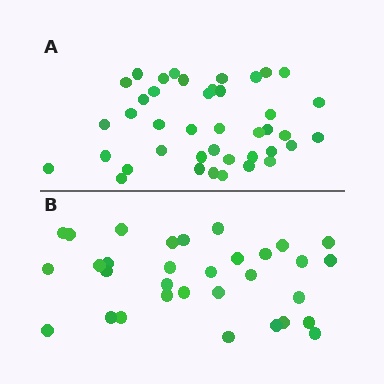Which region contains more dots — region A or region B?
Region A (the top region) has more dots.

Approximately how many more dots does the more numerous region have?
Region A has roughly 8 or so more dots than region B.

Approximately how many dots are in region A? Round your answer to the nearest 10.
About 40 dots. (The exact count is 41, which rounds to 40.)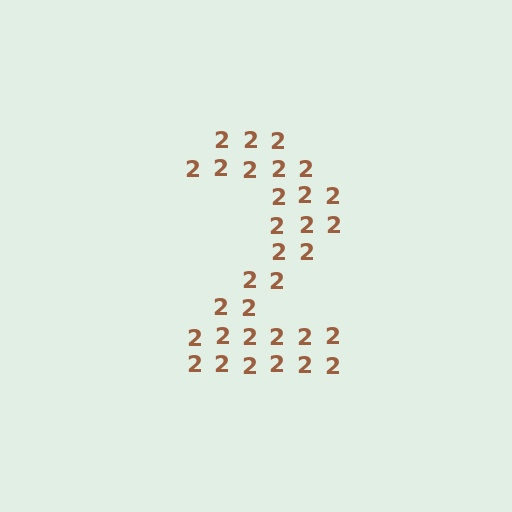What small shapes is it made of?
It is made of small digit 2's.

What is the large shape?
The large shape is the digit 2.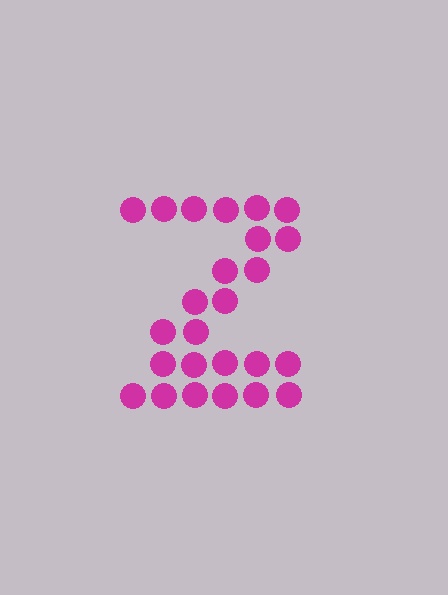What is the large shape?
The large shape is the letter Z.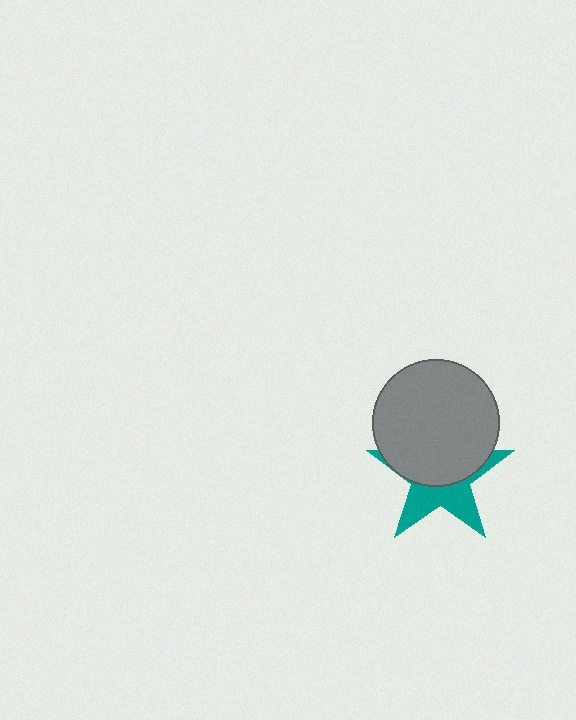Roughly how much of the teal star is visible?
A small part of it is visible (roughly 43%).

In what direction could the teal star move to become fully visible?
The teal star could move down. That would shift it out from behind the gray circle entirely.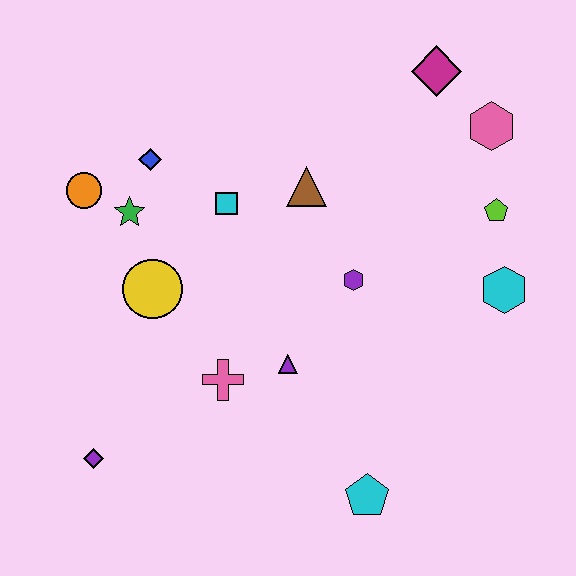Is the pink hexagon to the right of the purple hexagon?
Yes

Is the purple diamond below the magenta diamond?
Yes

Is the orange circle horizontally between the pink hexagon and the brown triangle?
No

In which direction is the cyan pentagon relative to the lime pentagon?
The cyan pentagon is below the lime pentagon.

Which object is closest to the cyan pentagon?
The purple triangle is closest to the cyan pentagon.